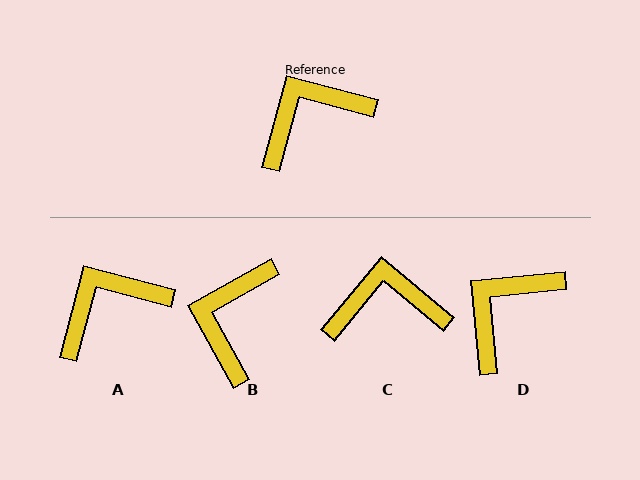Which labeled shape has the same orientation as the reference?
A.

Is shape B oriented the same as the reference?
No, it is off by about 44 degrees.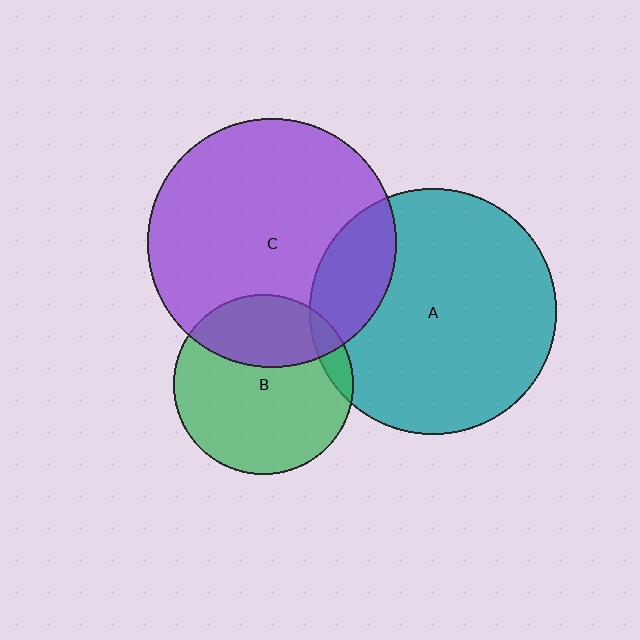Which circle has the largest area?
Circle C (purple).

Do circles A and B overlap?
Yes.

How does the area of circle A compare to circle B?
Approximately 1.9 times.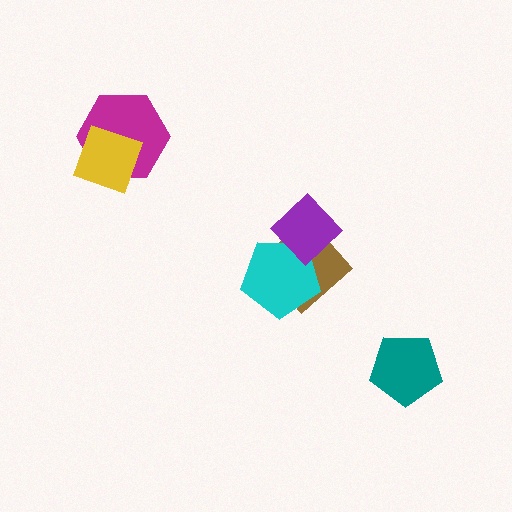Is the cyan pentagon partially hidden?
Yes, it is partially covered by another shape.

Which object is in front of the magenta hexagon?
The yellow diamond is in front of the magenta hexagon.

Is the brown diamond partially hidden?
Yes, it is partially covered by another shape.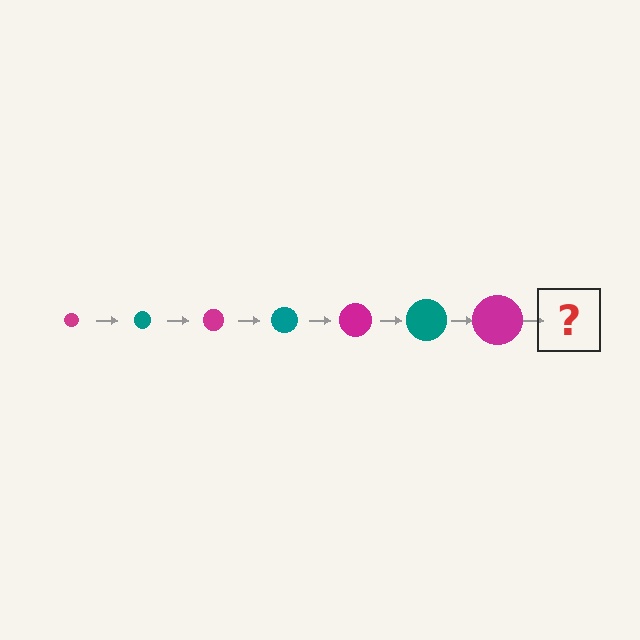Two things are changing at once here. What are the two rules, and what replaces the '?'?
The two rules are that the circle grows larger each step and the color cycles through magenta and teal. The '?' should be a teal circle, larger than the previous one.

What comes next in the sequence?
The next element should be a teal circle, larger than the previous one.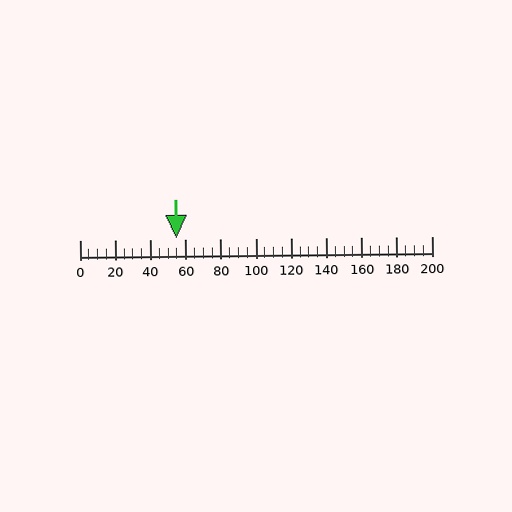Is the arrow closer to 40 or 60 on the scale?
The arrow is closer to 60.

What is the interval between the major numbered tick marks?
The major tick marks are spaced 20 units apart.